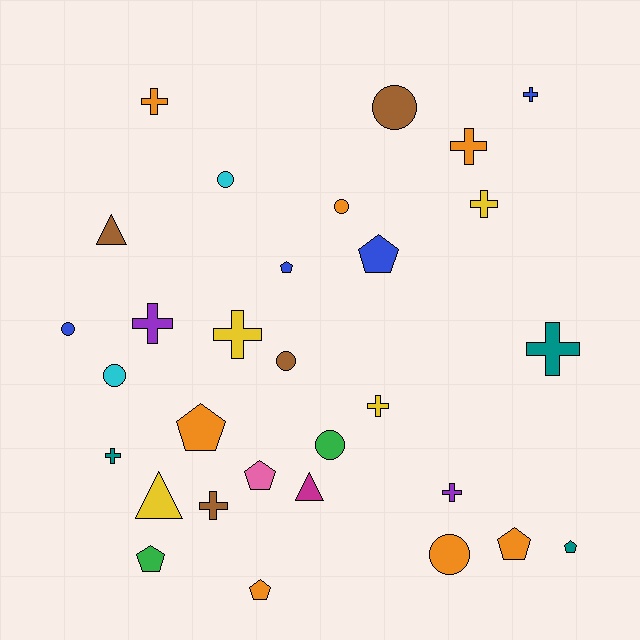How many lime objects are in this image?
There are no lime objects.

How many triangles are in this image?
There are 3 triangles.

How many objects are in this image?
There are 30 objects.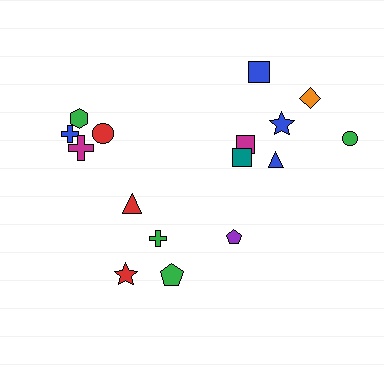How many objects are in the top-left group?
There are 5 objects.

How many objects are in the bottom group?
There are 4 objects.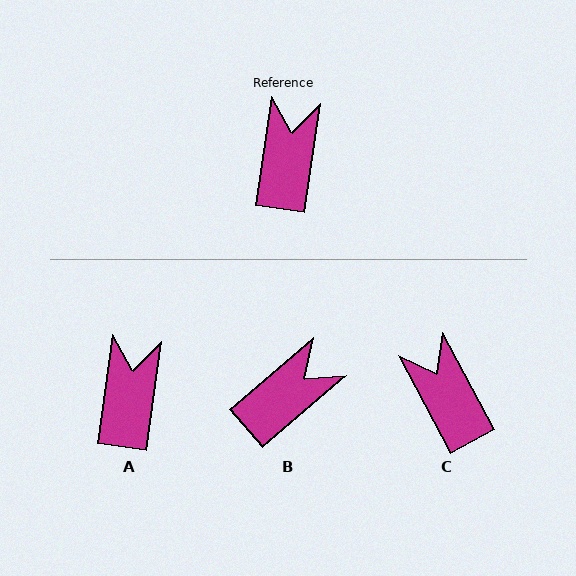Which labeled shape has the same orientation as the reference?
A.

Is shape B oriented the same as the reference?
No, it is off by about 41 degrees.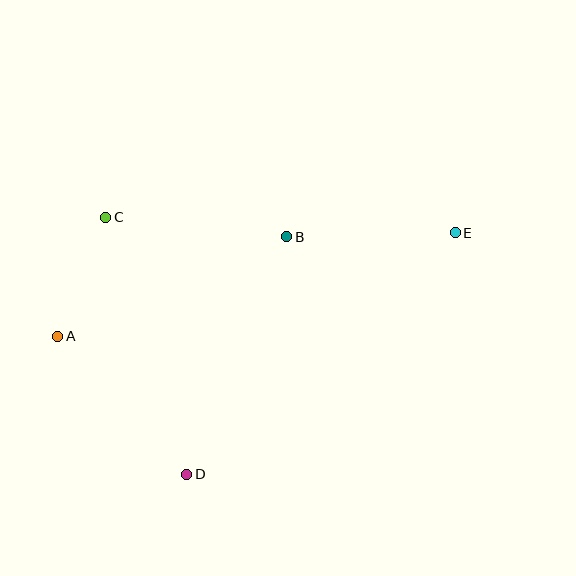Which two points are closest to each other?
Points A and C are closest to each other.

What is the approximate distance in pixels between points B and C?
The distance between B and C is approximately 182 pixels.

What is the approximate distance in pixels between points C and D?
The distance between C and D is approximately 269 pixels.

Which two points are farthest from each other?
Points A and E are farthest from each other.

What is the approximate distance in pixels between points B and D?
The distance between B and D is approximately 258 pixels.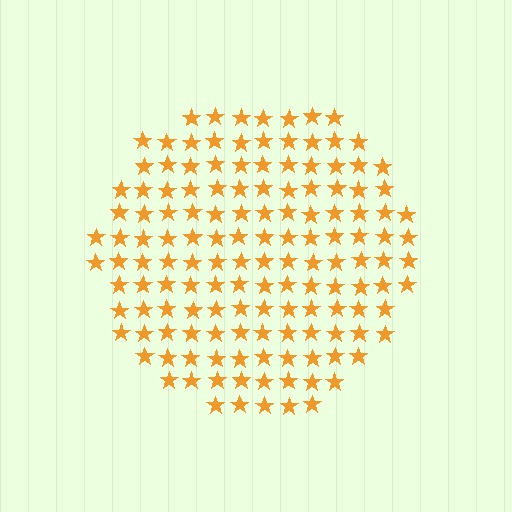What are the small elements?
The small elements are stars.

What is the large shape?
The large shape is a circle.